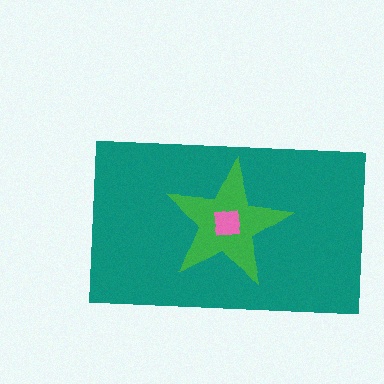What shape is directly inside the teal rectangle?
The green star.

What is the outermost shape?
The teal rectangle.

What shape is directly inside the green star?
The pink square.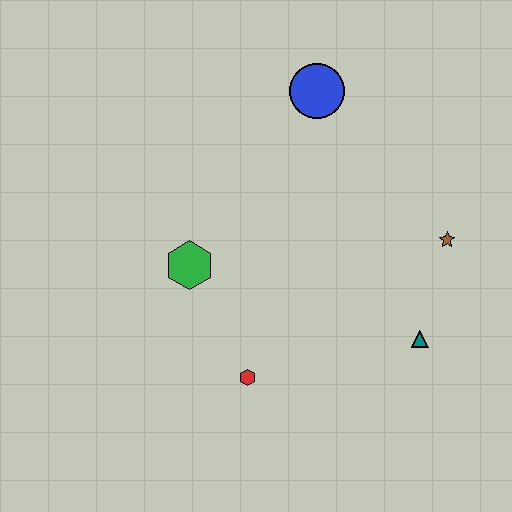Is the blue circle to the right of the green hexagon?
Yes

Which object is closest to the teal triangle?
The brown star is closest to the teal triangle.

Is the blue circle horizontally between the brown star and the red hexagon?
Yes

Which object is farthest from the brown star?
The green hexagon is farthest from the brown star.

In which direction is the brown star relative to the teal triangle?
The brown star is above the teal triangle.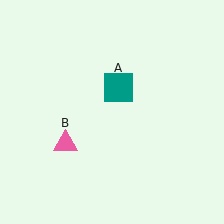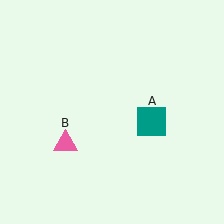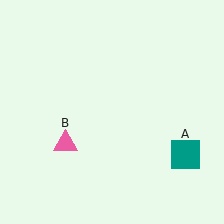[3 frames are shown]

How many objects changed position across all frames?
1 object changed position: teal square (object A).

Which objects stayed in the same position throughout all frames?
Pink triangle (object B) remained stationary.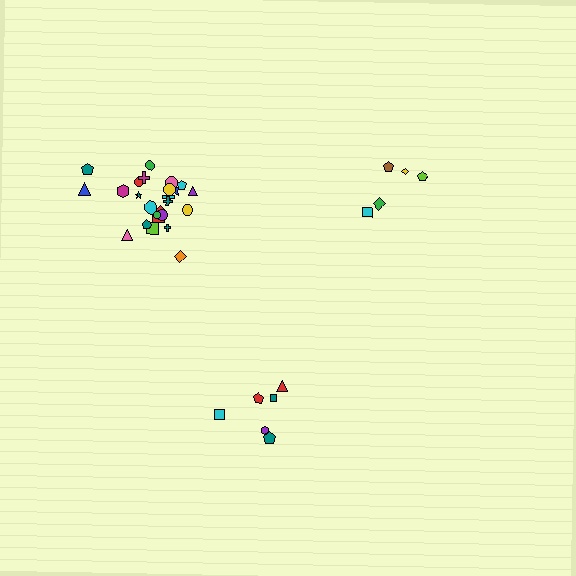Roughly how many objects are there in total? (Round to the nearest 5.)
Roughly 35 objects in total.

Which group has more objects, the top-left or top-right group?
The top-left group.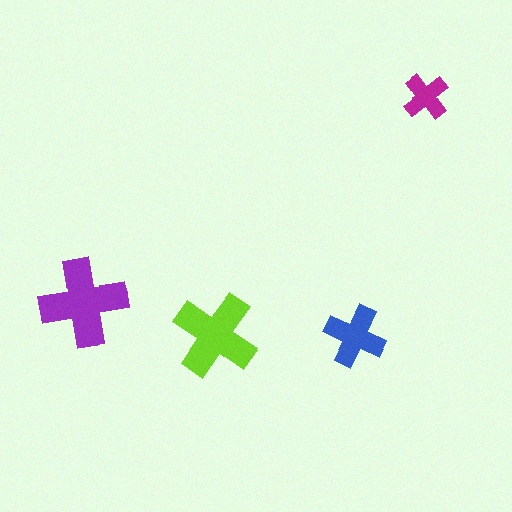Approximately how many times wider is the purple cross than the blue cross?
About 1.5 times wider.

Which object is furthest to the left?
The purple cross is leftmost.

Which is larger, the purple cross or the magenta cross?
The purple one.